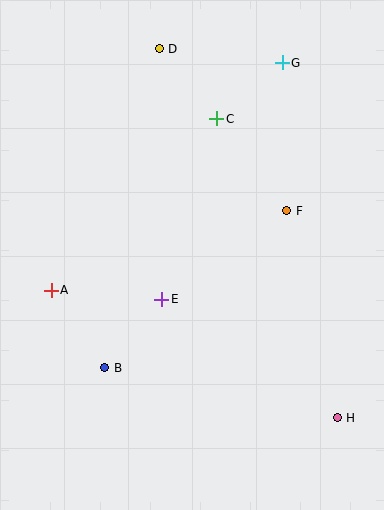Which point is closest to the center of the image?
Point E at (162, 299) is closest to the center.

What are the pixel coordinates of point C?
Point C is at (217, 119).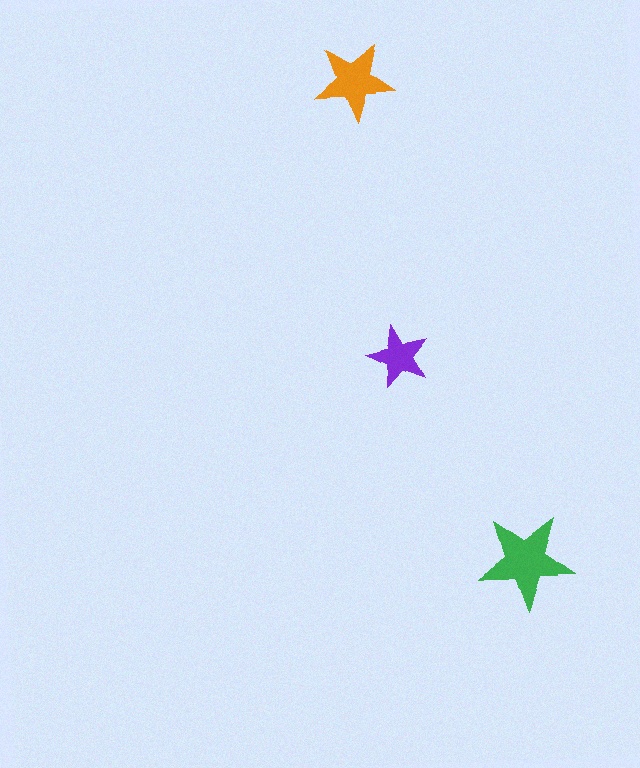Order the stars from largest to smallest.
the green one, the orange one, the purple one.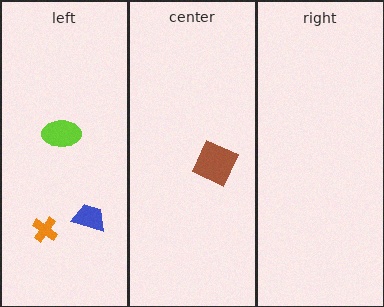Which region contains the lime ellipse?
The left region.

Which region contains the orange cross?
The left region.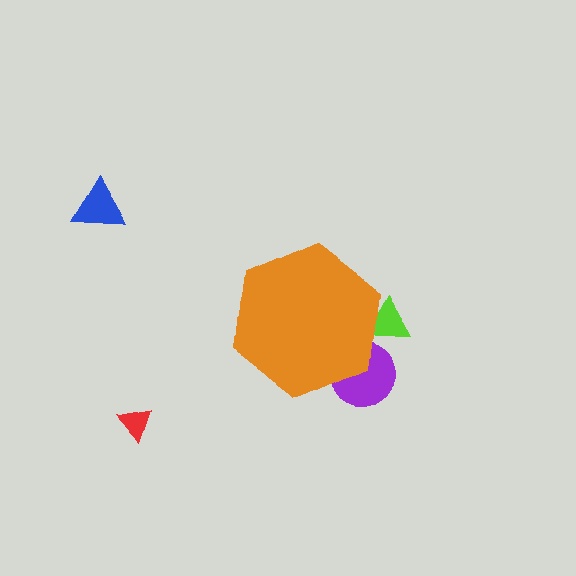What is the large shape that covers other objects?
An orange hexagon.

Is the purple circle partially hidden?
Yes, the purple circle is partially hidden behind the orange hexagon.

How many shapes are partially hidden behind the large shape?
2 shapes are partially hidden.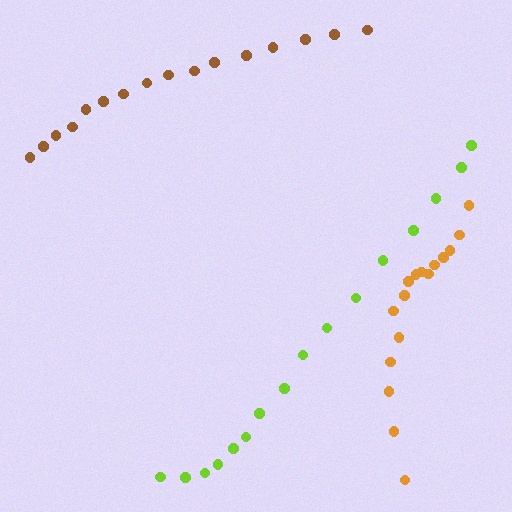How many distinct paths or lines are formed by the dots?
There are 3 distinct paths.